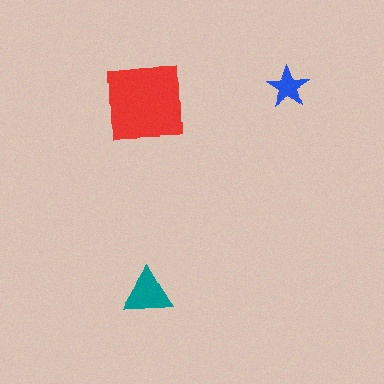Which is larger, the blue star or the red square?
The red square.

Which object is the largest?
The red square.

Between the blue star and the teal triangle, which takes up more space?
The teal triangle.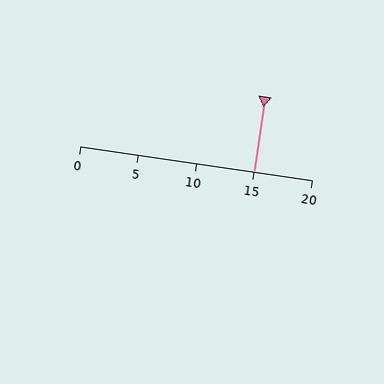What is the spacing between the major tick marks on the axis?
The major ticks are spaced 5 apart.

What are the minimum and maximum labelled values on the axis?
The axis runs from 0 to 20.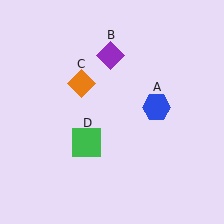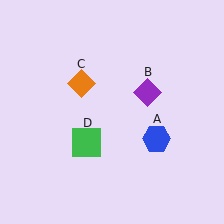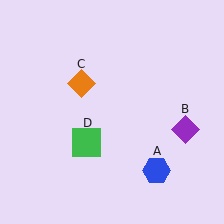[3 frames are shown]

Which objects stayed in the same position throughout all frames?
Orange diamond (object C) and green square (object D) remained stationary.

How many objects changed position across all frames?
2 objects changed position: blue hexagon (object A), purple diamond (object B).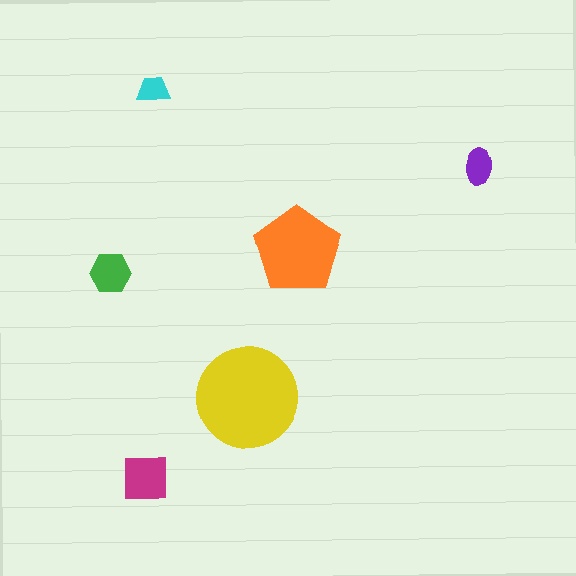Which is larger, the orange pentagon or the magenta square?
The orange pentagon.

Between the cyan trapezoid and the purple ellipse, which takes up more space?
The purple ellipse.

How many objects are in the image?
There are 6 objects in the image.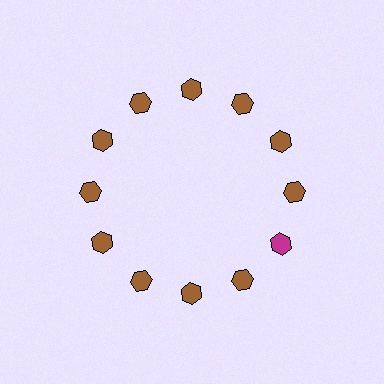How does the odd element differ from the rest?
It has a different color: magenta instead of brown.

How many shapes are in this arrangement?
There are 12 shapes arranged in a ring pattern.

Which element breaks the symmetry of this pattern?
The magenta hexagon at roughly the 4 o'clock position breaks the symmetry. All other shapes are brown hexagons.